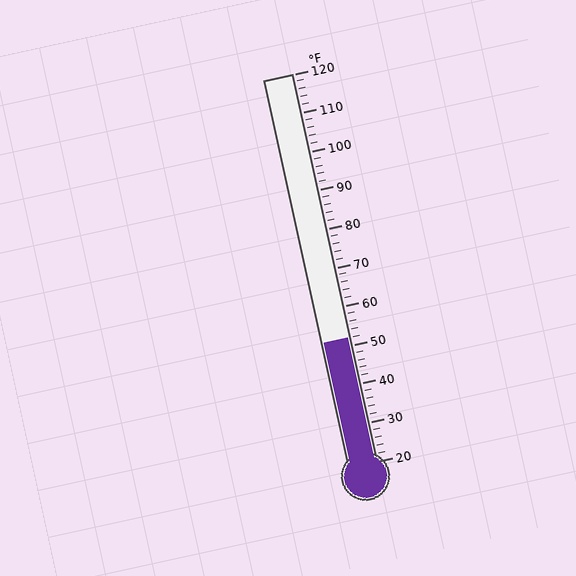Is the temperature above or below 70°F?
The temperature is below 70°F.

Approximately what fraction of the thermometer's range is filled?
The thermometer is filled to approximately 30% of its range.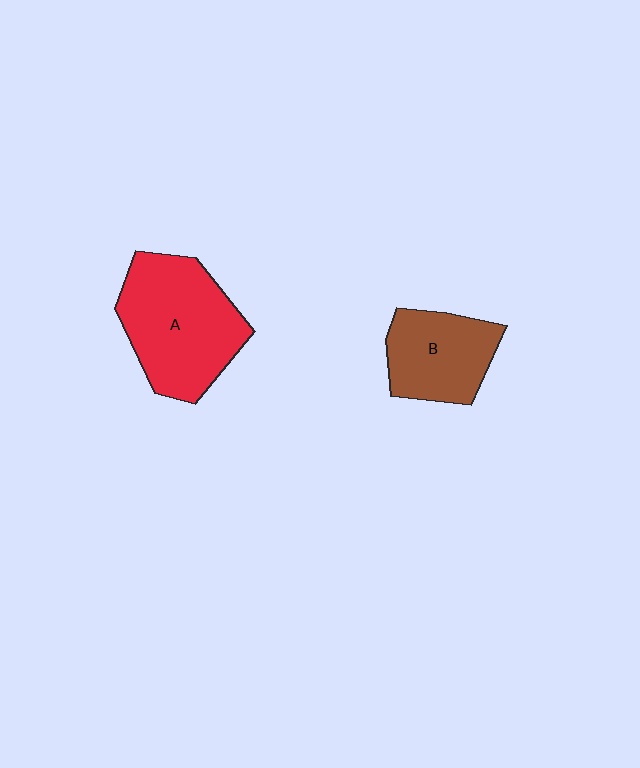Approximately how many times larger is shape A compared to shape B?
Approximately 1.5 times.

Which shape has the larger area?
Shape A (red).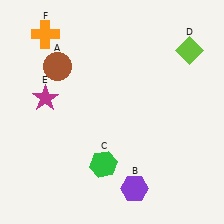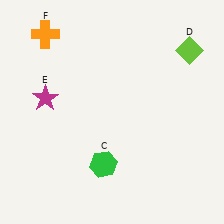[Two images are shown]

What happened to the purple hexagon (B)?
The purple hexagon (B) was removed in Image 2. It was in the bottom-right area of Image 1.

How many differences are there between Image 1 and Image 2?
There are 2 differences between the two images.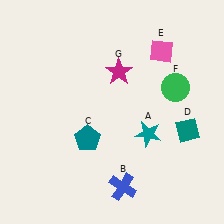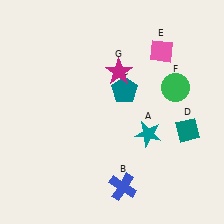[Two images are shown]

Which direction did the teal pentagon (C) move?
The teal pentagon (C) moved up.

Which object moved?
The teal pentagon (C) moved up.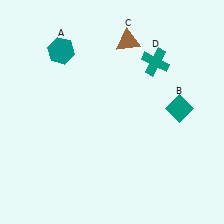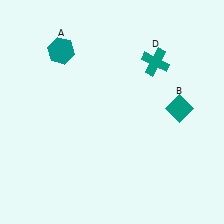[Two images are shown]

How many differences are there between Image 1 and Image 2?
There is 1 difference between the two images.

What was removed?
The brown triangle (C) was removed in Image 2.